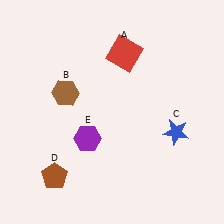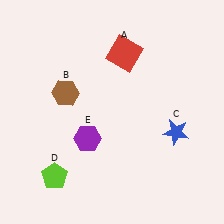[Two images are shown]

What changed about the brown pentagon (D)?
In Image 1, D is brown. In Image 2, it changed to lime.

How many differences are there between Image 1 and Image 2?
There is 1 difference between the two images.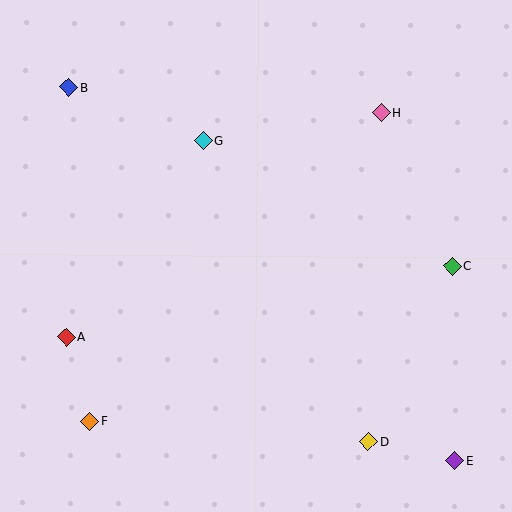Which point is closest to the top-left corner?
Point B is closest to the top-left corner.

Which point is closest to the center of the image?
Point G at (203, 140) is closest to the center.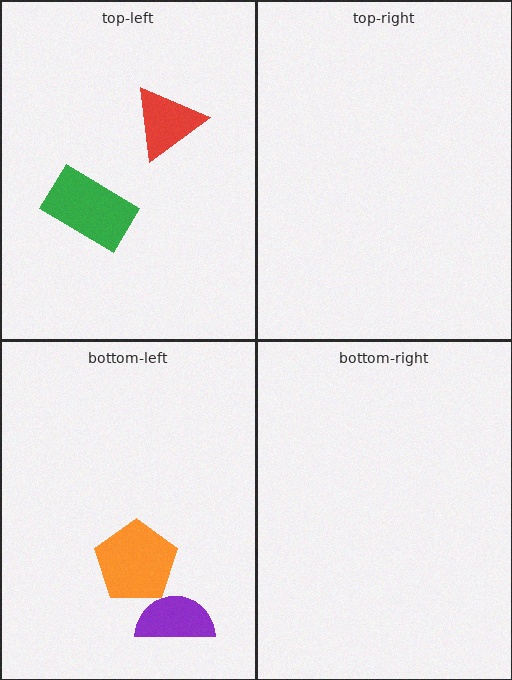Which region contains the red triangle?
The top-left region.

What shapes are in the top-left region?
The green rectangle, the red triangle.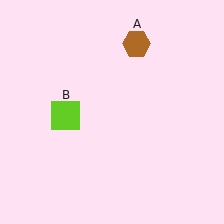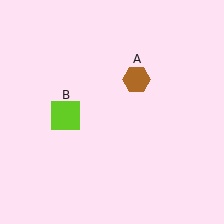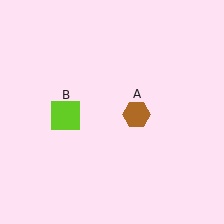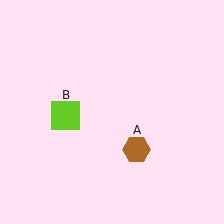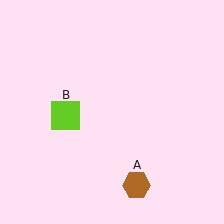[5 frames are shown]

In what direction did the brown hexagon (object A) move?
The brown hexagon (object A) moved down.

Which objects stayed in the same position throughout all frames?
Lime square (object B) remained stationary.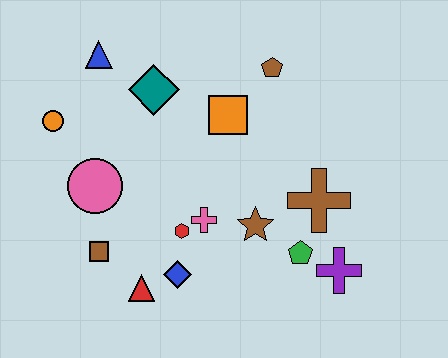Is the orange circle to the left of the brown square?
Yes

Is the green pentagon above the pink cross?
No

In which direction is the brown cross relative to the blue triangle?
The brown cross is to the right of the blue triangle.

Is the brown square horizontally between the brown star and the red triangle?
No